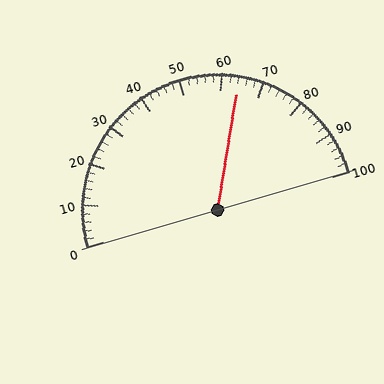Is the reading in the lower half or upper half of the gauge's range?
The reading is in the upper half of the range (0 to 100).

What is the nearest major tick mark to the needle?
The nearest major tick mark is 60.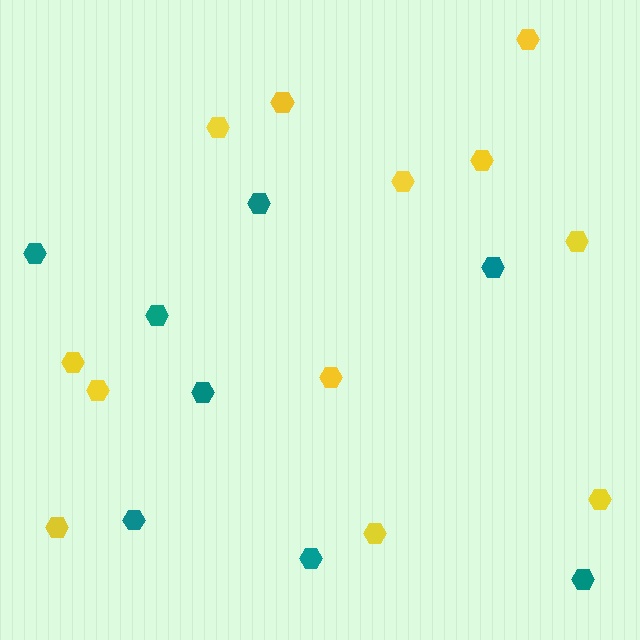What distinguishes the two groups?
There are 2 groups: one group of teal hexagons (8) and one group of yellow hexagons (12).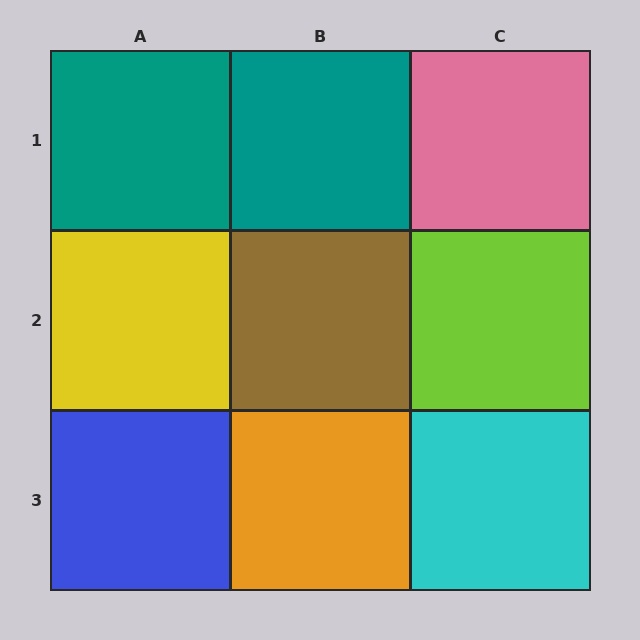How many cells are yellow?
1 cell is yellow.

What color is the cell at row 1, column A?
Teal.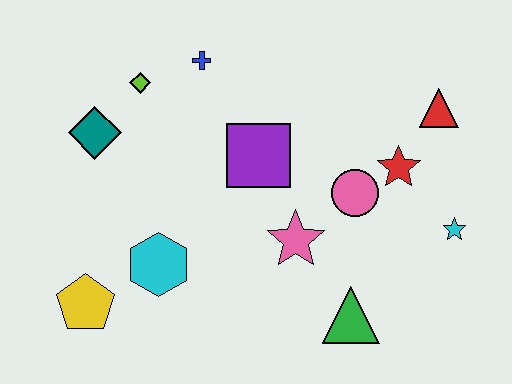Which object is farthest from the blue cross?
The cyan star is farthest from the blue cross.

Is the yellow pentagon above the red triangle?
No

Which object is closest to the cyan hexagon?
The yellow pentagon is closest to the cyan hexagon.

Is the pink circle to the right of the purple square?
Yes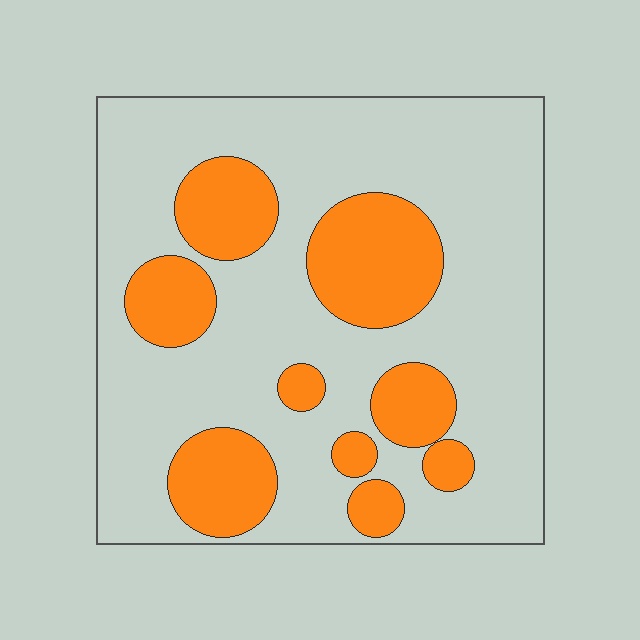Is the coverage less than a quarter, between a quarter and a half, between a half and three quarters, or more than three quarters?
Between a quarter and a half.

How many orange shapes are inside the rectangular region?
9.